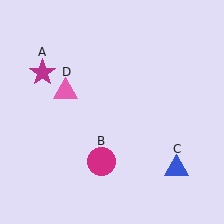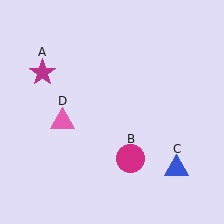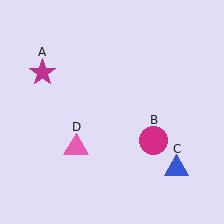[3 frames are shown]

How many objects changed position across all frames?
2 objects changed position: magenta circle (object B), pink triangle (object D).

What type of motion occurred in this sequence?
The magenta circle (object B), pink triangle (object D) rotated counterclockwise around the center of the scene.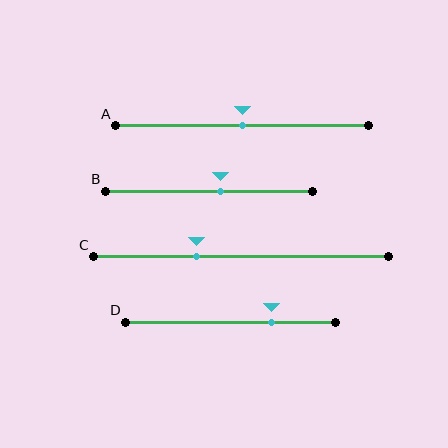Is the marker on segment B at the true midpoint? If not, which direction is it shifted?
No, the marker on segment B is shifted to the right by about 6% of the segment length.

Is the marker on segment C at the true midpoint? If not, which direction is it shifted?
No, the marker on segment C is shifted to the left by about 15% of the segment length.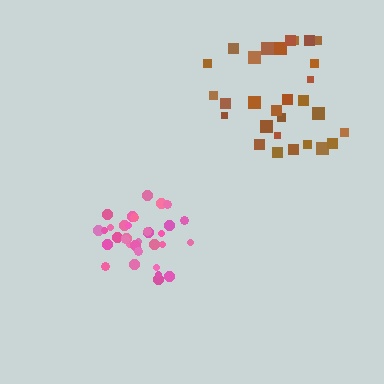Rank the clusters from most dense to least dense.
pink, brown.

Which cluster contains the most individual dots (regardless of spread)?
Pink (33).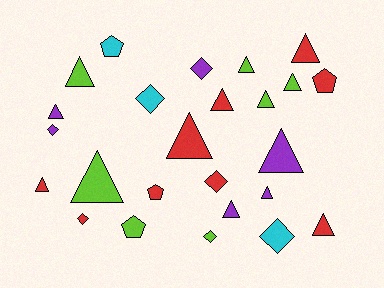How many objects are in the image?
There are 25 objects.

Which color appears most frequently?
Red, with 9 objects.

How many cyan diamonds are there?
There are 2 cyan diamonds.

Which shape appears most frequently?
Triangle, with 14 objects.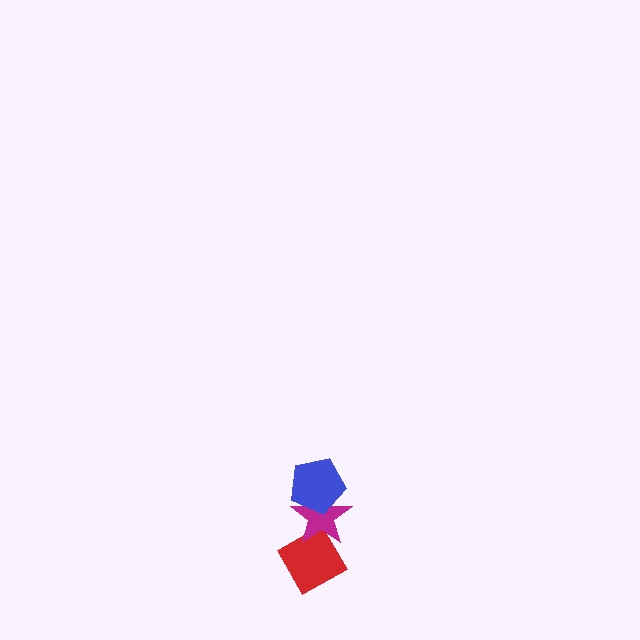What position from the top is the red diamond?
The red diamond is 3rd from the top.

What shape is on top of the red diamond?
The magenta star is on top of the red diamond.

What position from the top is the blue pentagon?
The blue pentagon is 1st from the top.